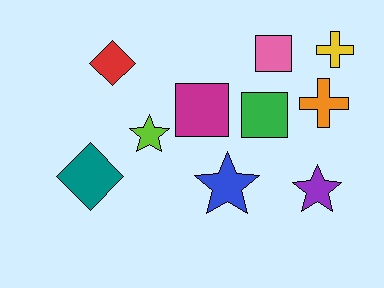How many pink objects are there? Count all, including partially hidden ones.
There is 1 pink object.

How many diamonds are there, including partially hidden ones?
There are 2 diamonds.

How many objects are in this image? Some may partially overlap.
There are 10 objects.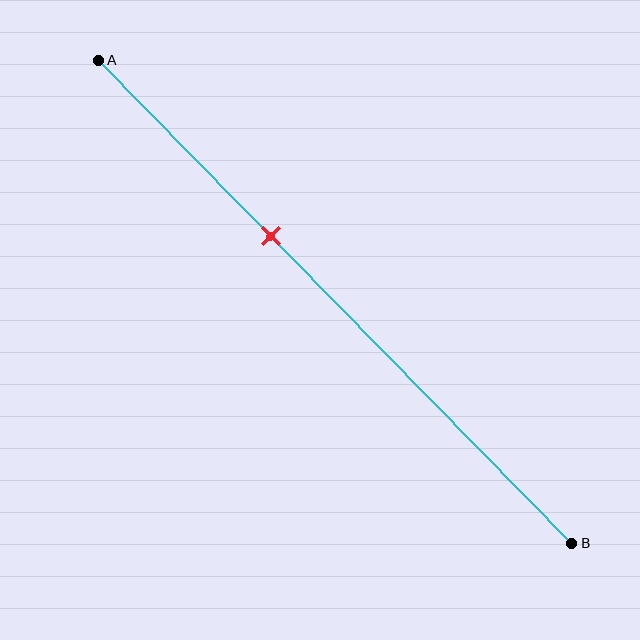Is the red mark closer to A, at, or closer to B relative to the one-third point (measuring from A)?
The red mark is closer to point B than the one-third point of segment AB.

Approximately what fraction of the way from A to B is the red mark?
The red mark is approximately 35% of the way from A to B.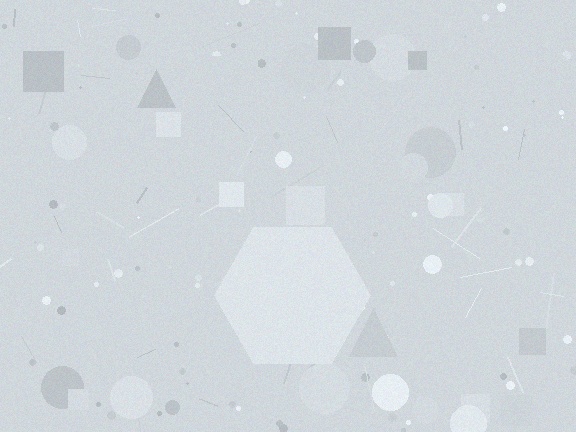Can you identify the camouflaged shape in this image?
The camouflaged shape is a hexagon.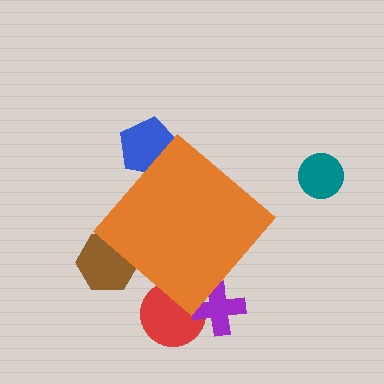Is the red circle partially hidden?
Yes, the red circle is partially hidden behind the orange diamond.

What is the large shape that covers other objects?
An orange diamond.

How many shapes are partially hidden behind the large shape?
4 shapes are partially hidden.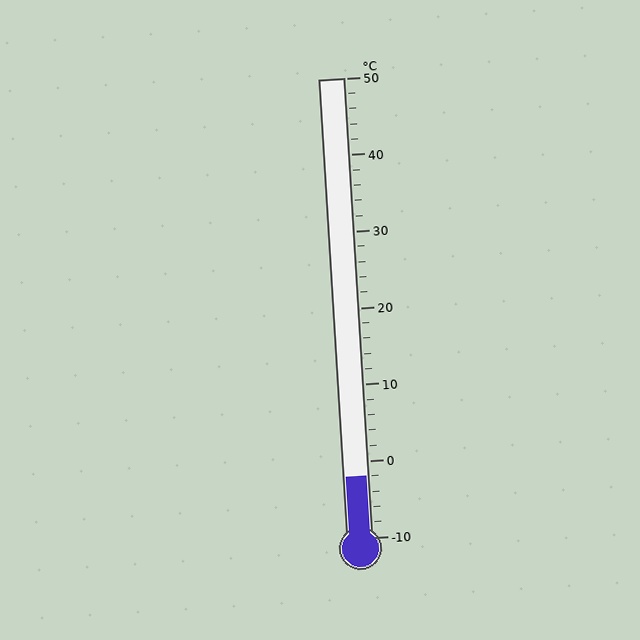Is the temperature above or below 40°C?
The temperature is below 40°C.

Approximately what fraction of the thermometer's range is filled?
The thermometer is filled to approximately 15% of its range.